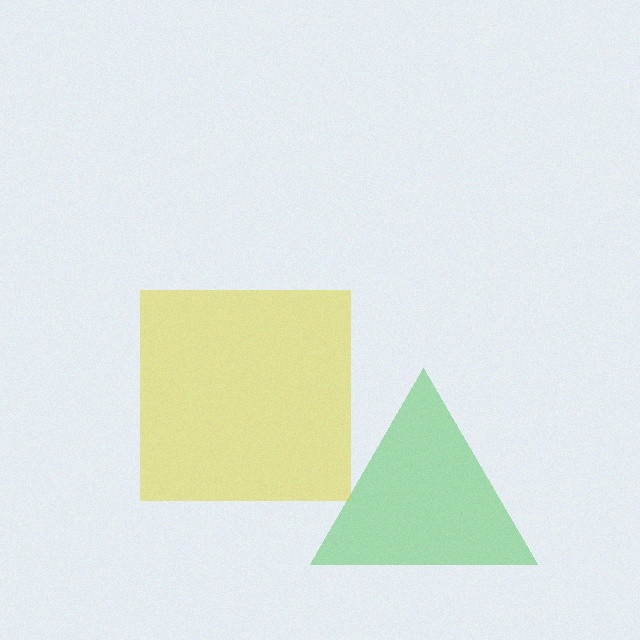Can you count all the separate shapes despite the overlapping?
Yes, there are 2 separate shapes.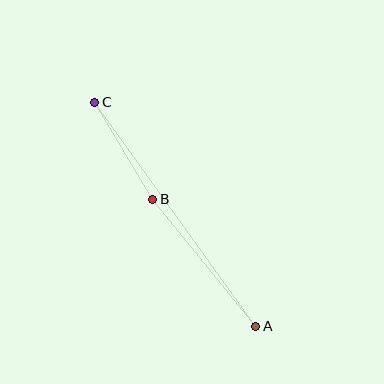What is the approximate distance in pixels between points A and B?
The distance between A and B is approximately 164 pixels.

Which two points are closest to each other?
Points B and C are closest to each other.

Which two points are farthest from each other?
Points A and C are farthest from each other.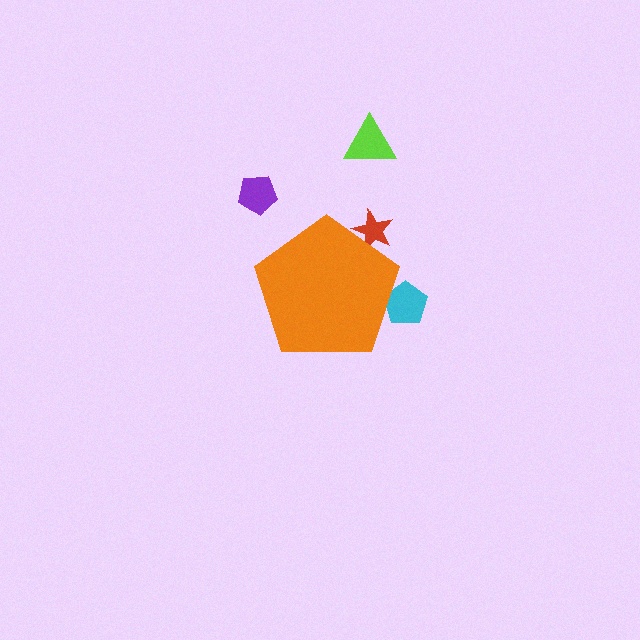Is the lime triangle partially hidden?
No, the lime triangle is fully visible.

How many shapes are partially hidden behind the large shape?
2 shapes are partially hidden.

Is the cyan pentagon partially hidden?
Yes, the cyan pentagon is partially hidden behind the orange pentagon.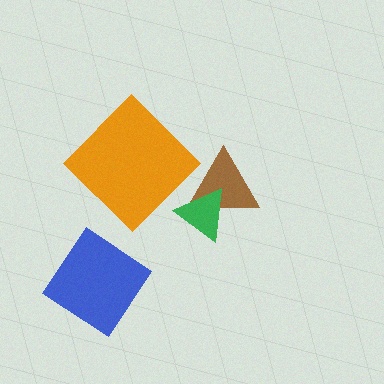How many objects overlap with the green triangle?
1 object overlaps with the green triangle.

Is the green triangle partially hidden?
No, no other shape covers it.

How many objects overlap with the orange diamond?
0 objects overlap with the orange diamond.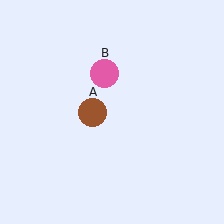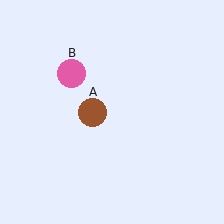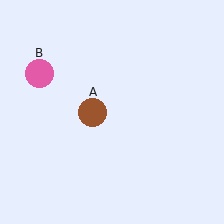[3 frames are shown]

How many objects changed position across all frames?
1 object changed position: pink circle (object B).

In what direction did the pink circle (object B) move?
The pink circle (object B) moved left.